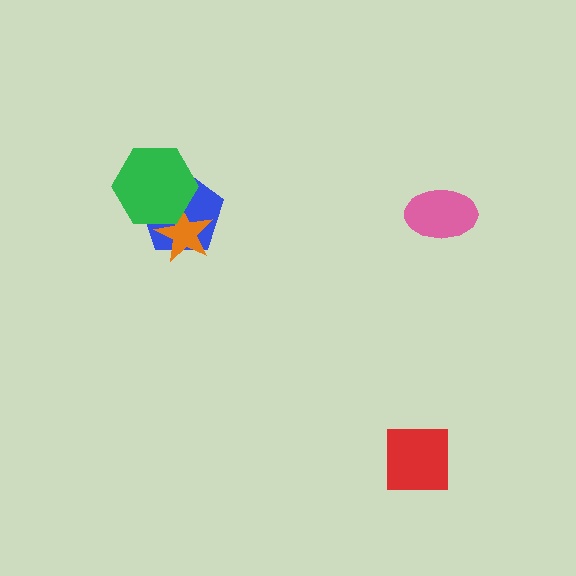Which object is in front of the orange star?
The green hexagon is in front of the orange star.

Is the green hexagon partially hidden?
No, no other shape covers it.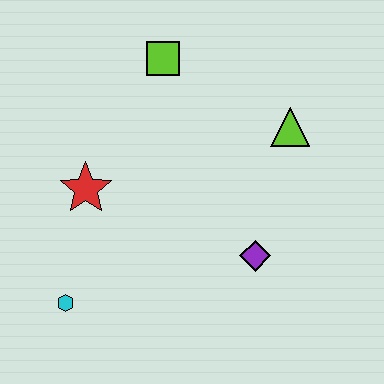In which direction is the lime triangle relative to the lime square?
The lime triangle is to the right of the lime square.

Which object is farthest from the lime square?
The cyan hexagon is farthest from the lime square.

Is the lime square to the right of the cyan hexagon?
Yes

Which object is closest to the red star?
The cyan hexagon is closest to the red star.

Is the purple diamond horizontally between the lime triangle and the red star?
Yes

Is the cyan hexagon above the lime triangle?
No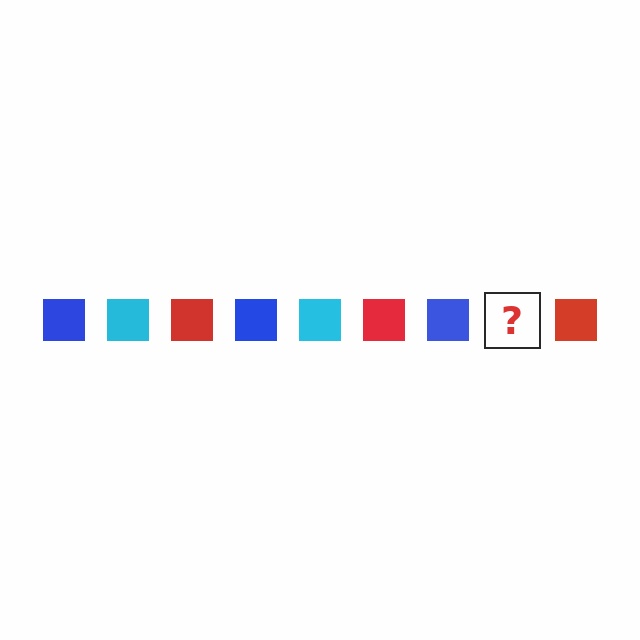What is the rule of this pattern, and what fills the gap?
The rule is that the pattern cycles through blue, cyan, red squares. The gap should be filled with a cyan square.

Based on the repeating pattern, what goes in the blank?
The blank should be a cyan square.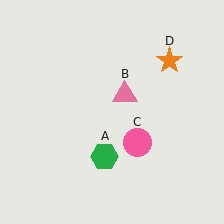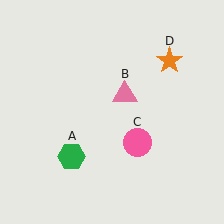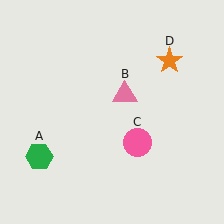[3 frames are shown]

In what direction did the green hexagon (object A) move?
The green hexagon (object A) moved left.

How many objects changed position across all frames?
1 object changed position: green hexagon (object A).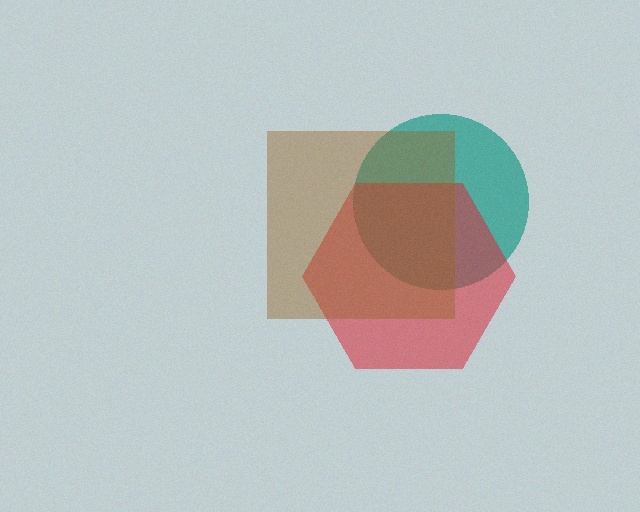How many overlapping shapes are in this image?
There are 3 overlapping shapes in the image.